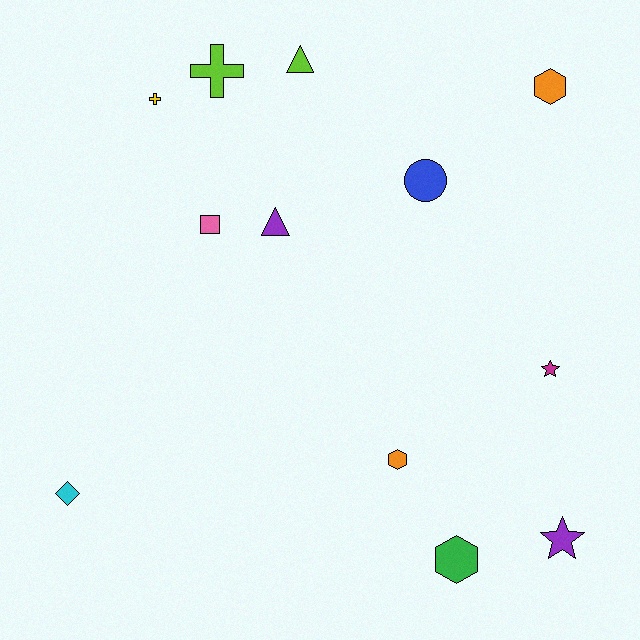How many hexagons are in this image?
There are 3 hexagons.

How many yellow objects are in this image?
There is 1 yellow object.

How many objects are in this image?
There are 12 objects.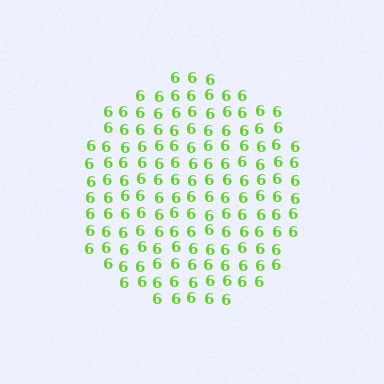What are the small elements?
The small elements are digit 6's.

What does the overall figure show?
The overall figure shows a circle.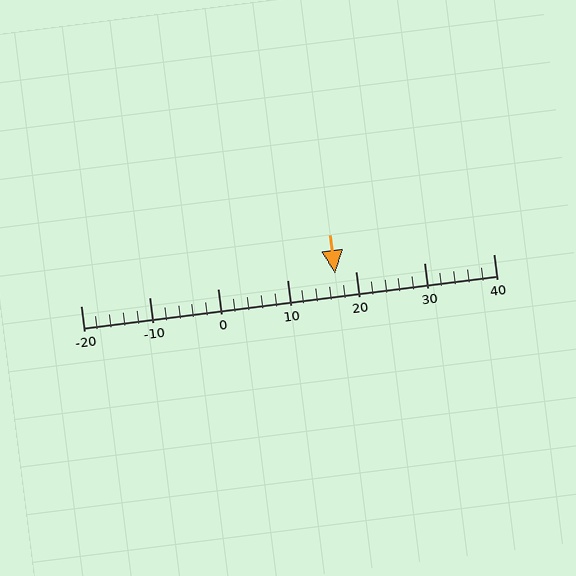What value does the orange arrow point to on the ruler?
The orange arrow points to approximately 17.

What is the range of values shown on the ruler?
The ruler shows values from -20 to 40.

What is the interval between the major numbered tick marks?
The major tick marks are spaced 10 units apart.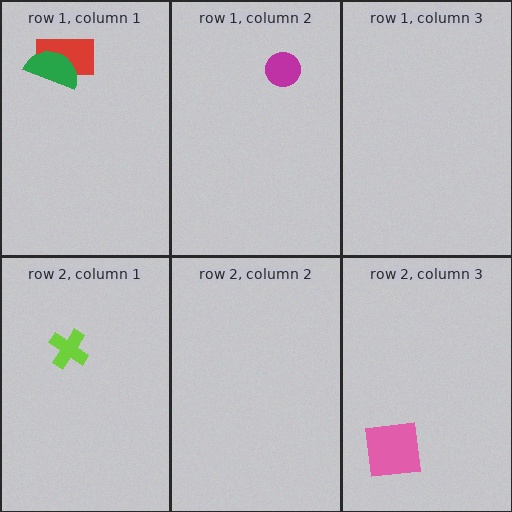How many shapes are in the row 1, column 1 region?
2.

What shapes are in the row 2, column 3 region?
The pink square.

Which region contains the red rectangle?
The row 1, column 1 region.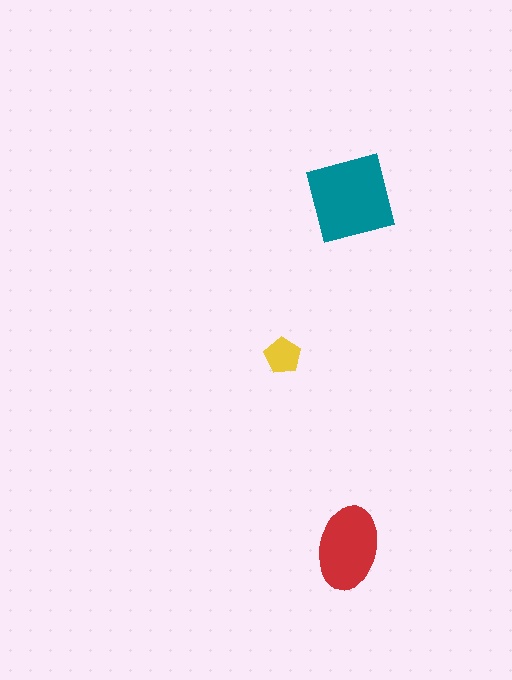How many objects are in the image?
There are 3 objects in the image.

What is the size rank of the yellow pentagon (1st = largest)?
3rd.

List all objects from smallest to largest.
The yellow pentagon, the red ellipse, the teal square.